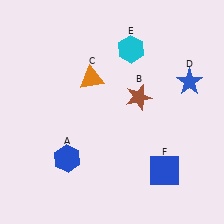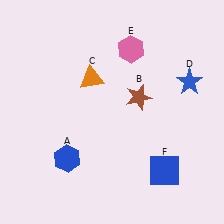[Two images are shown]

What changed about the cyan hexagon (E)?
In Image 1, E is cyan. In Image 2, it changed to pink.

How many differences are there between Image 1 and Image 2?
There is 1 difference between the two images.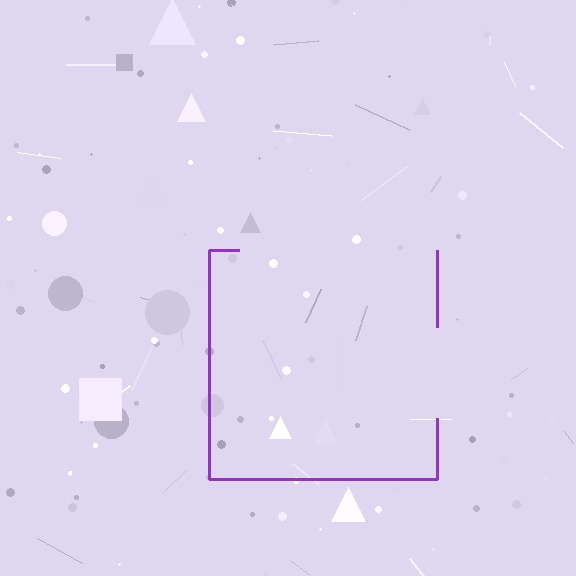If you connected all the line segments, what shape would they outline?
They would outline a square.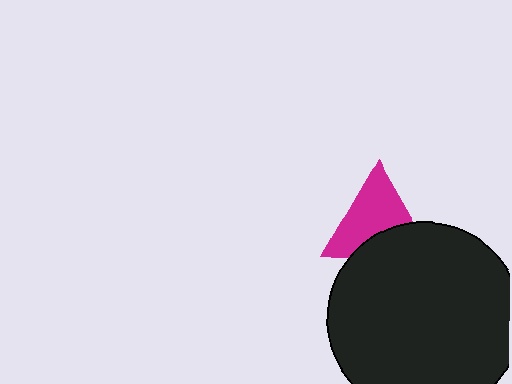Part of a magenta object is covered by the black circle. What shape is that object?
It is a triangle.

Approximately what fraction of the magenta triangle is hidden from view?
Roughly 34% of the magenta triangle is hidden behind the black circle.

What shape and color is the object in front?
The object in front is a black circle.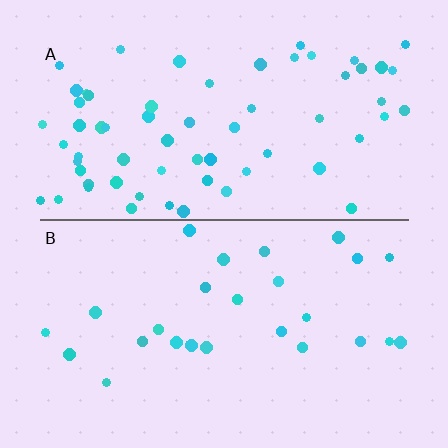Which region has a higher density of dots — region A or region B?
A (the top).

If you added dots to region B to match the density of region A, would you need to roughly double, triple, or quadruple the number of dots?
Approximately double.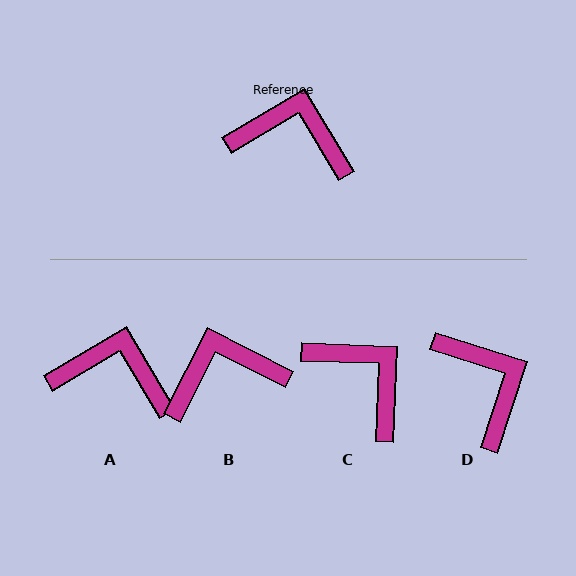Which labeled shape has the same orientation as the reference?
A.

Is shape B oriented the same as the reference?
No, it is off by about 33 degrees.